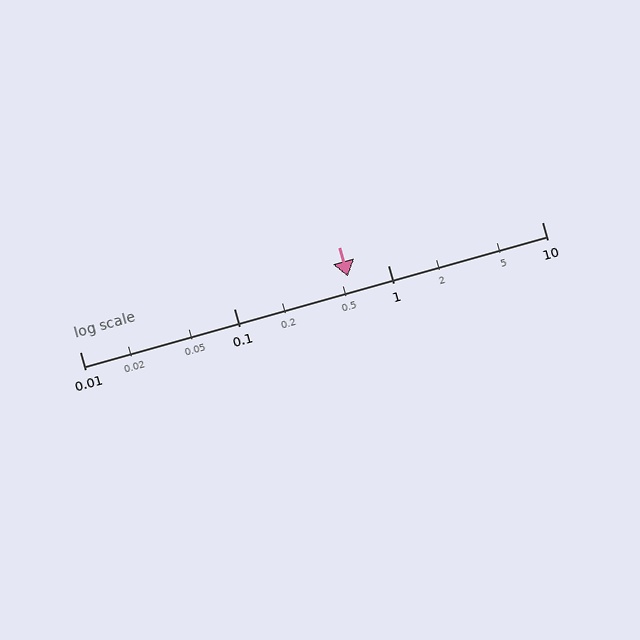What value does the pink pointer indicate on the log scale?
The pointer indicates approximately 0.55.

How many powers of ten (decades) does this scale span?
The scale spans 3 decades, from 0.01 to 10.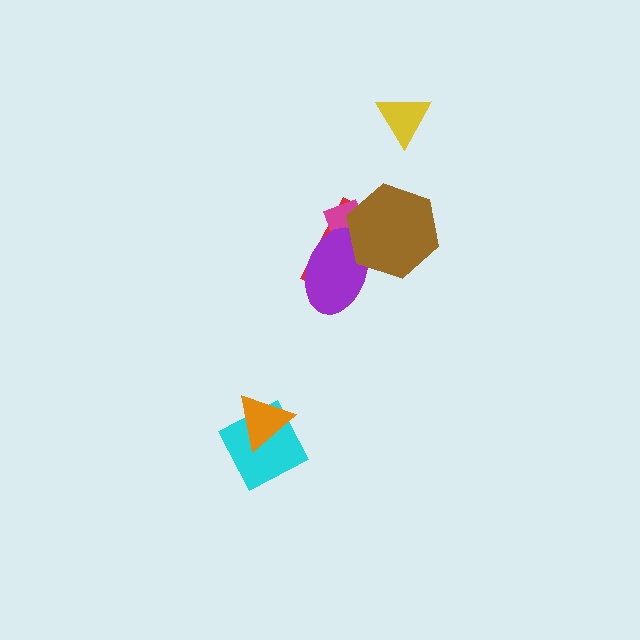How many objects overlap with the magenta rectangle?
3 objects overlap with the magenta rectangle.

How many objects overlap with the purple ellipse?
3 objects overlap with the purple ellipse.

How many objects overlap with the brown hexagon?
3 objects overlap with the brown hexagon.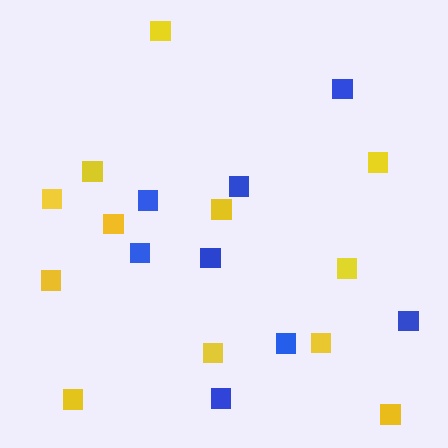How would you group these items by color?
There are 2 groups: one group of yellow squares (12) and one group of blue squares (8).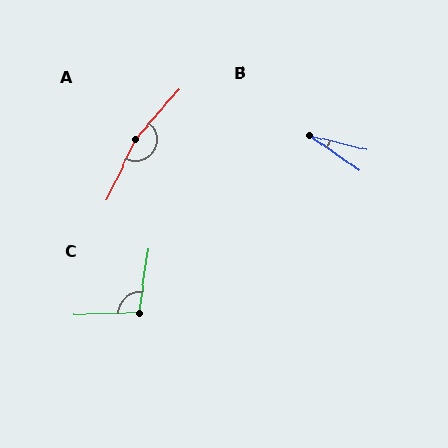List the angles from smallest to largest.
B (21°), C (99°), A (165°).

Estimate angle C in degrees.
Approximately 99 degrees.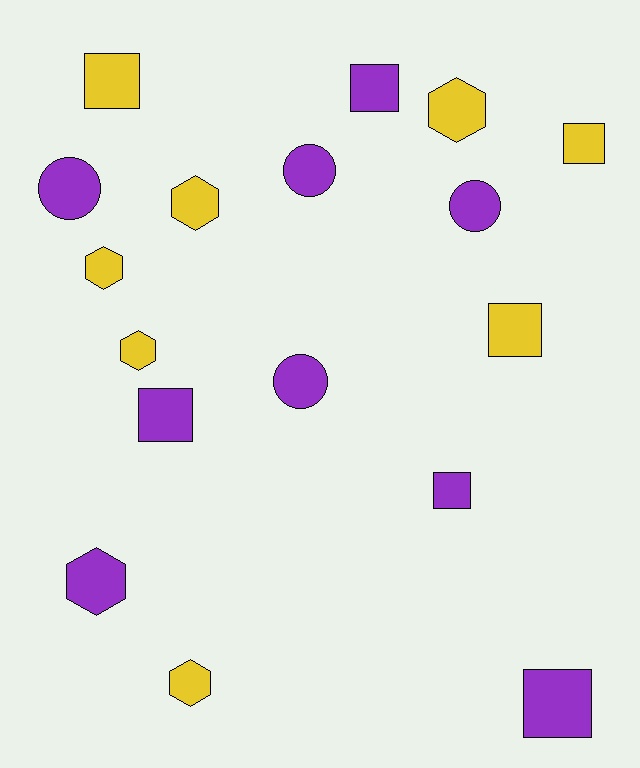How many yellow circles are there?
There are no yellow circles.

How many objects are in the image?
There are 17 objects.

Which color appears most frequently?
Purple, with 9 objects.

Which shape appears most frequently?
Square, with 7 objects.